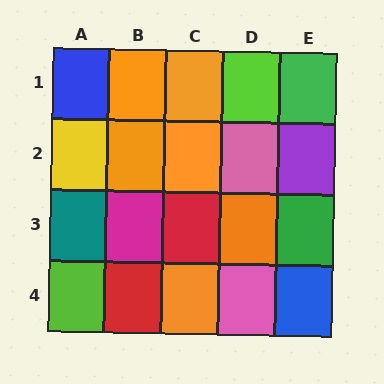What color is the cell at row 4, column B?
Red.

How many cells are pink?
2 cells are pink.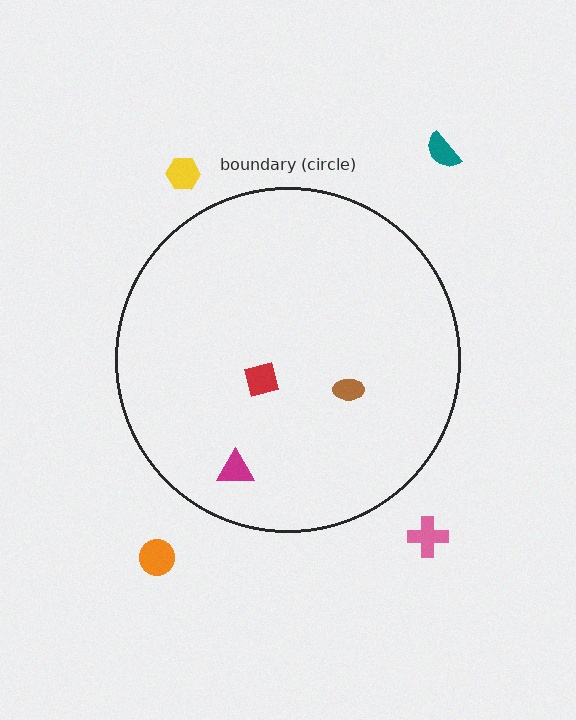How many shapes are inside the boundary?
3 inside, 4 outside.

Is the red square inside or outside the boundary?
Inside.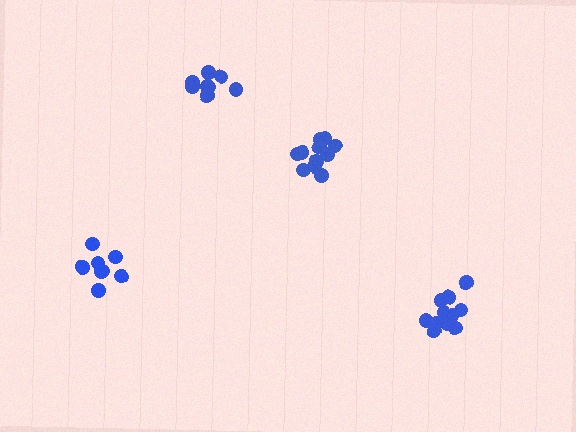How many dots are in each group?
Group 1: 8 dots, Group 2: 12 dots, Group 3: 11 dots, Group 4: 8 dots (39 total).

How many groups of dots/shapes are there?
There are 4 groups.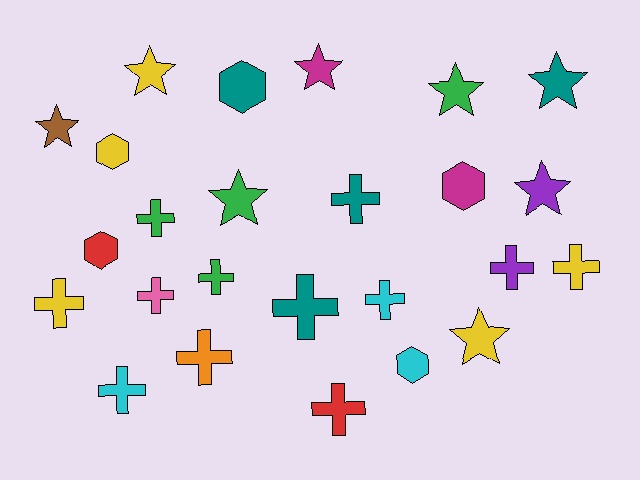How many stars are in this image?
There are 8 stars.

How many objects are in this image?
There are 25 objects.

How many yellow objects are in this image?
There are 5 yellow objects.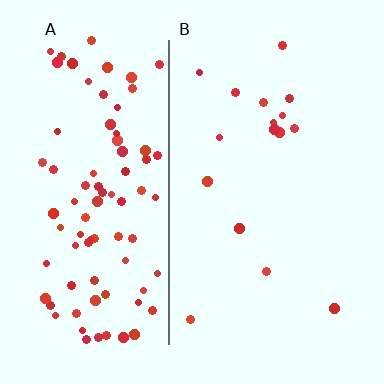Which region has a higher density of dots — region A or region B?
A (the left).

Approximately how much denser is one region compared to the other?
Approximately 5.4× — region A over region B.